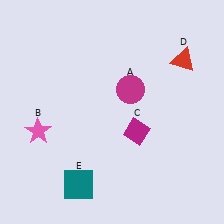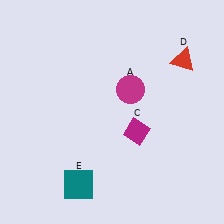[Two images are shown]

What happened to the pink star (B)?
The pink star (B) was removed in Image 2. It was in the bottom-left area of Image 1.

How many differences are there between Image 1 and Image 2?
There is 1 difference between the two images.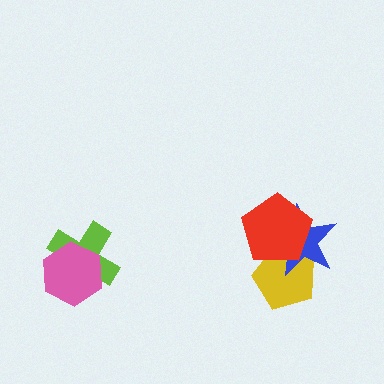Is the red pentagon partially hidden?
No, no other shape covers it.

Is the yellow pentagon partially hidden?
Yes, it is partially covered by another shape.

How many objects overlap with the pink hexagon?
1 object overlaps with the pink hexagon.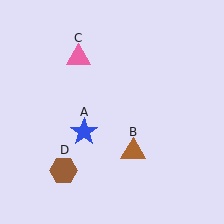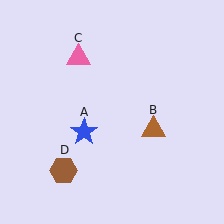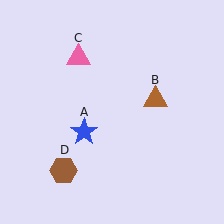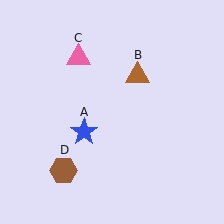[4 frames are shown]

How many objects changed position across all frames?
1 object changed position: brown triangle (object B).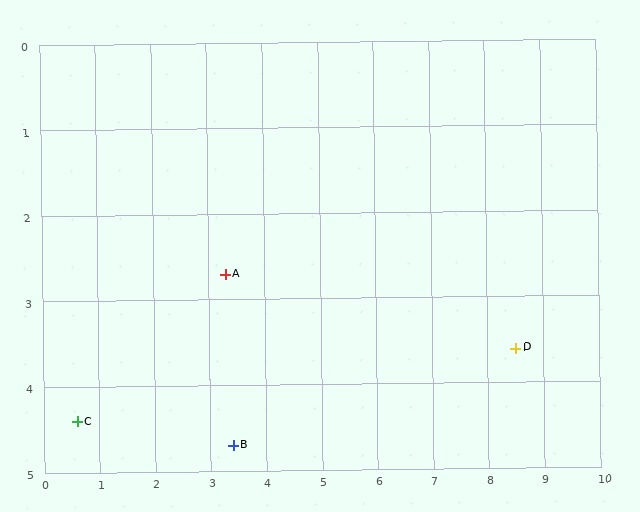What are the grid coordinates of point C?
Point C is at approximately (0.6, 4.4).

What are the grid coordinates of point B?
Point B is at approximately (3.4, 4.7).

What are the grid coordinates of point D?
Point D is at approximately (8.5, 3.6).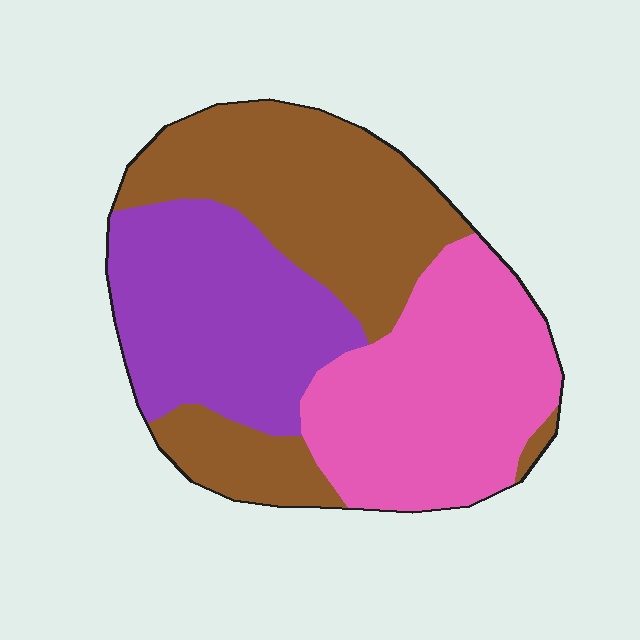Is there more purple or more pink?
Pink.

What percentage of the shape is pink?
Pink covers 33% of the shape.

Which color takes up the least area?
Purple, at roughly 30%.